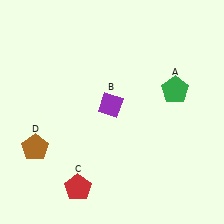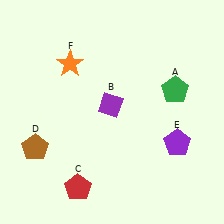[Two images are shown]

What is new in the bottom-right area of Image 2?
A purple pentagon (E) was added in the bottom-right area of Image 2.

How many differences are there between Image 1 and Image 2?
There are 2 differences between the two images.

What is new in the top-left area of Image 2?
An orange star (F) was added in the top-left area of Image 2.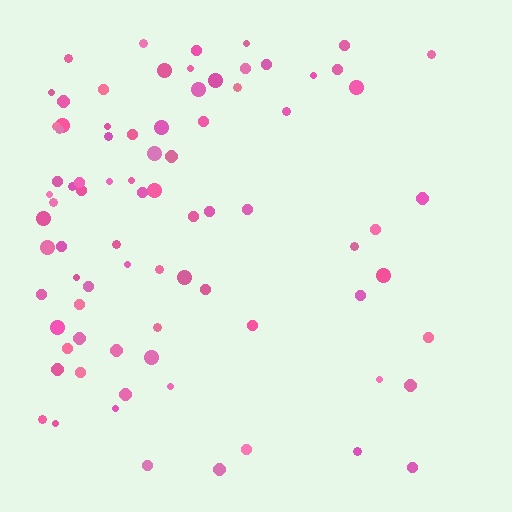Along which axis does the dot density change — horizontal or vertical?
Horizontal.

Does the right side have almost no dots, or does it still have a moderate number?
Still a moderate number, just noticeably fewer than the left.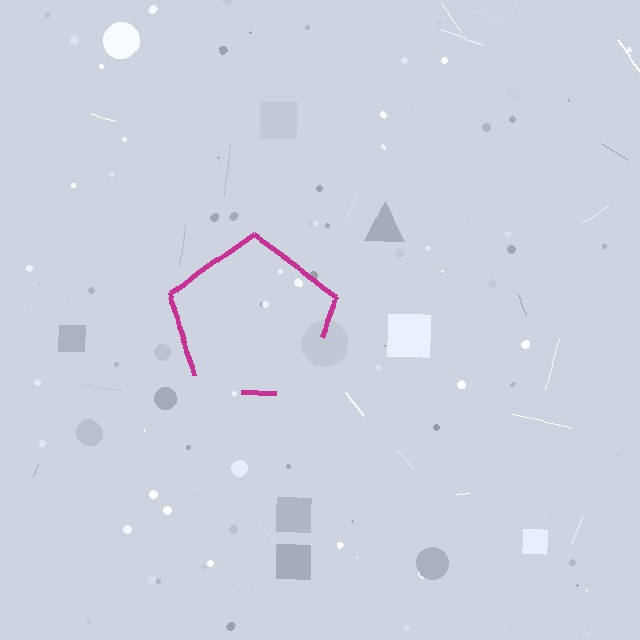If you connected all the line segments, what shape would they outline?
They would outline a pentagon.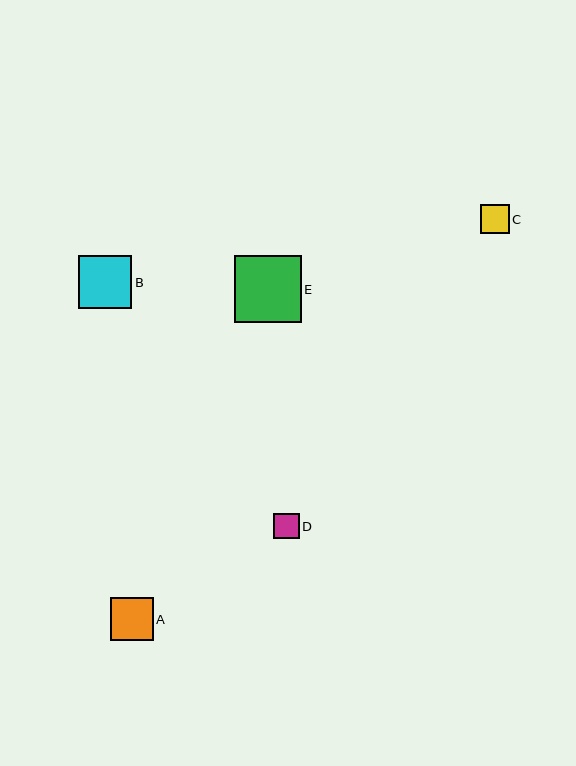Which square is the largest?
Square E is the largest with a size of approximately 67 pixels.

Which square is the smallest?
Square D is the smallest with a size of approximately 25 pixels.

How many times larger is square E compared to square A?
Square E is approximately 1.6 times the size of square A.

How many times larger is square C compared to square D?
Square C is approximately 1.1 times the size of square D.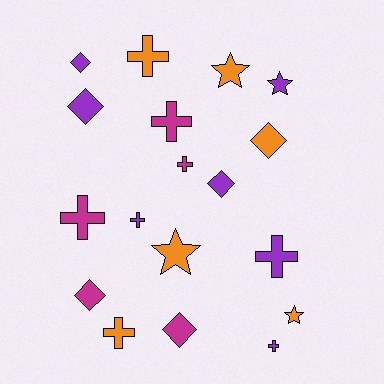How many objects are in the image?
There are 18 objects.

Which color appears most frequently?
Purple, with 7 objects.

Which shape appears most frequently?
Cross, with 8 objects.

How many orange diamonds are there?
There is 1 orange diamond.